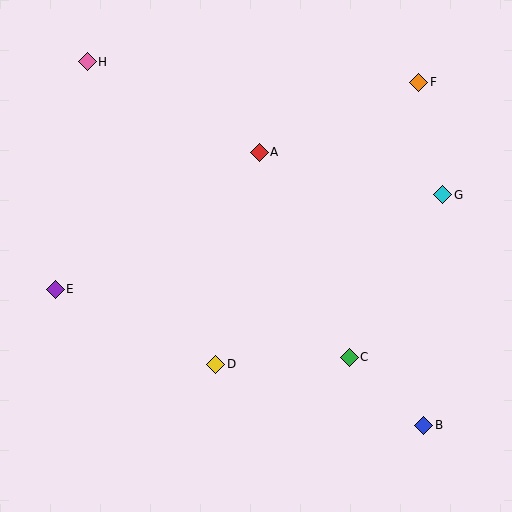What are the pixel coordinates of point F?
Point F is at (419, 82).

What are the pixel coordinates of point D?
Point D is at (216, 364).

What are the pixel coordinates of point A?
Point A is at (259, 152).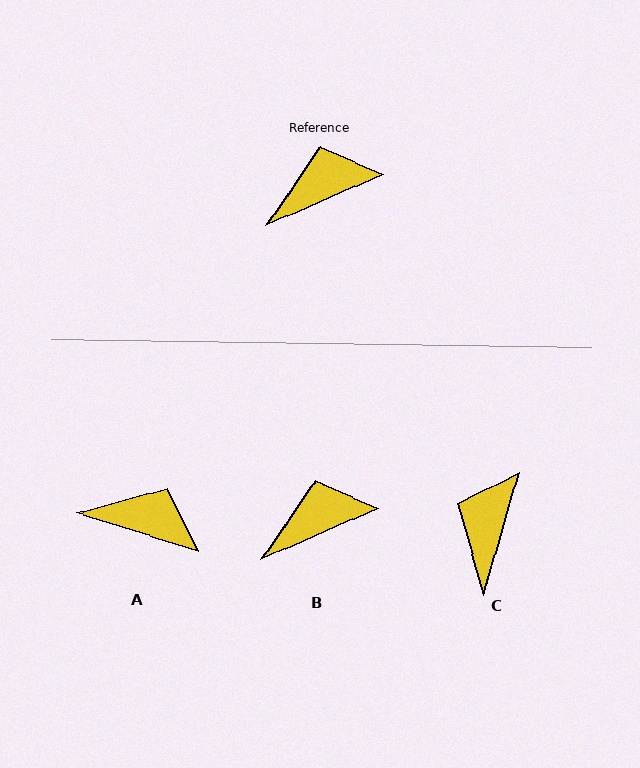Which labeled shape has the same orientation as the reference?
B.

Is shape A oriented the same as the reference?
No, it is off by about 41 degrees.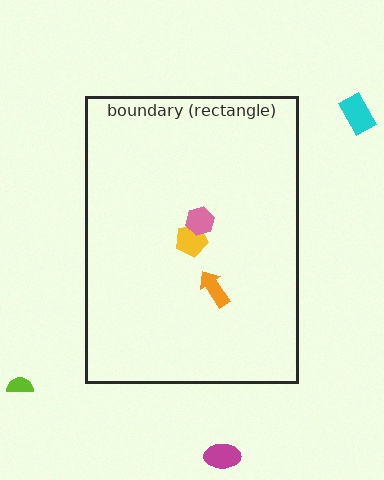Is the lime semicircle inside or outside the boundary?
Outside.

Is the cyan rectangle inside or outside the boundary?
Outside.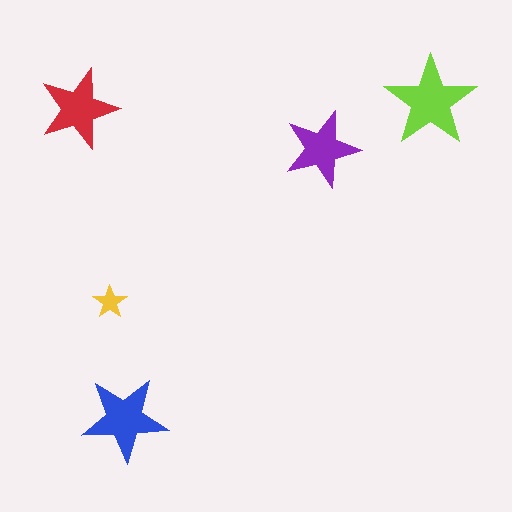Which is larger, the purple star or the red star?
The red one.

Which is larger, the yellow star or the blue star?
The blue one.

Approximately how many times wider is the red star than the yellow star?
About 2.5 times wider.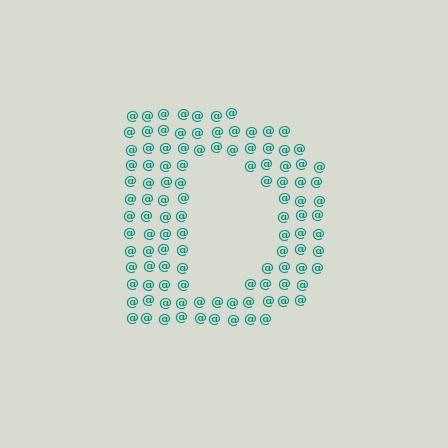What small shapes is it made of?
It is made of small at signs.